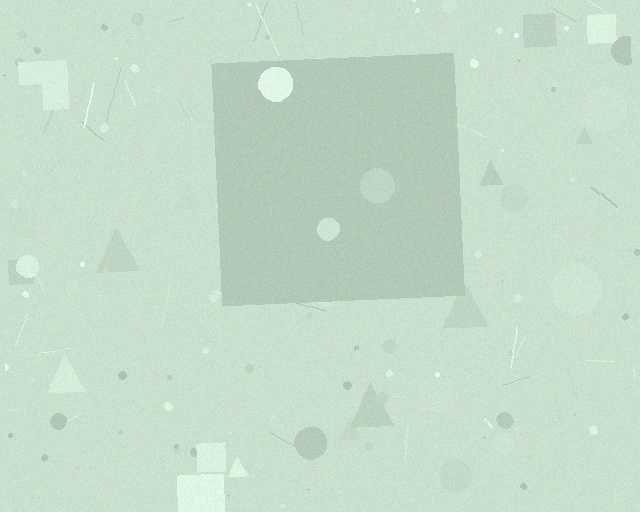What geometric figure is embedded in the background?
A square is embedded in the background.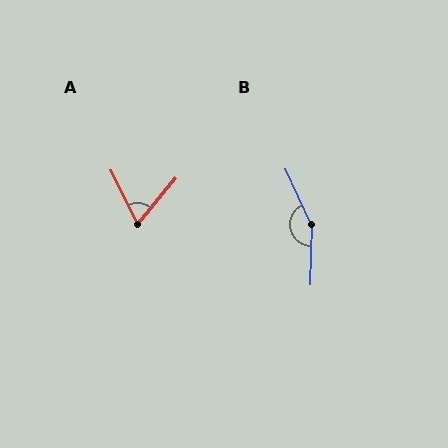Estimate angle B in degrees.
Approximately 154 degrees.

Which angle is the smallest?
A, at approximately 66 degrees.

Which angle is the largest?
B, at approximately 154 degrees.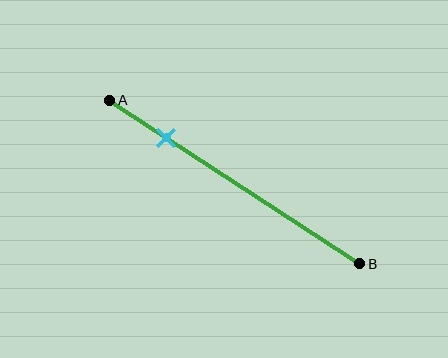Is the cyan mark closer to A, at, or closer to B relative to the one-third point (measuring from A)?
The cyan mark is closer to point A than the one-third point of segment AB.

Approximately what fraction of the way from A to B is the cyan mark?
The cyan mark is approximately 25% of the way from A to B.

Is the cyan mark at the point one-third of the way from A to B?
No, the mark is at about 25% from A, not at the 33% one-third point.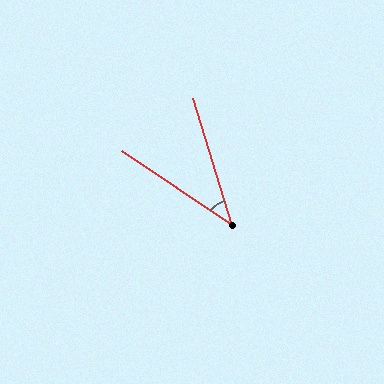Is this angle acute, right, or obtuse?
It is acute.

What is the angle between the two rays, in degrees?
Approximately 39 degrees.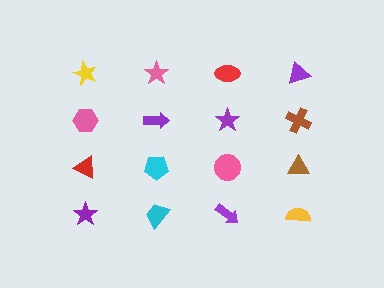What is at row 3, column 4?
A brown triangle.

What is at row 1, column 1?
A yellow star.